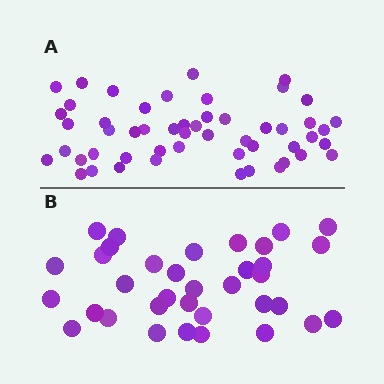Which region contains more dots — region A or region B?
Region A (the top region) has more dots.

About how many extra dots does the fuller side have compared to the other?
Region A has approximately 15 more dots than region B.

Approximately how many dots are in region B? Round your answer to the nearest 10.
About 40 dots. (The exact count is 35, which rounds to 40.)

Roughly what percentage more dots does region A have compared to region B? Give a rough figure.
About 50% more.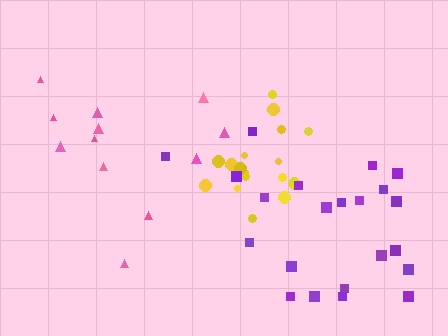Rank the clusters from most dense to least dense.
yellow, purple, pink.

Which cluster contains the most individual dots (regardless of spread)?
Purple (22).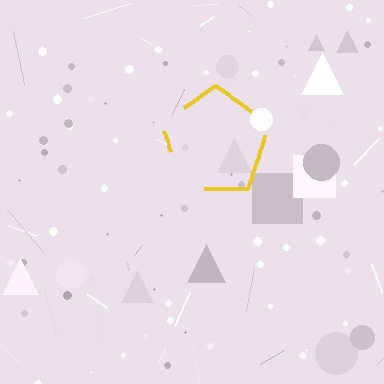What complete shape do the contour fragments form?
The contour fragments form a pentagon.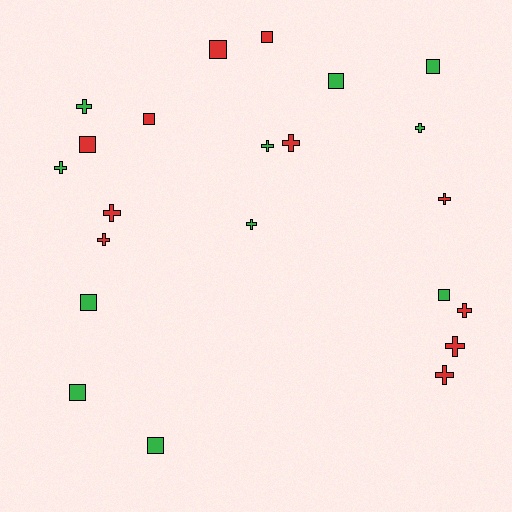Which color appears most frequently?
Green, with 11 objects.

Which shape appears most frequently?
Cross, with 12 objects.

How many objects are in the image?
There are 22 objects.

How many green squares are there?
There are 6 green squares.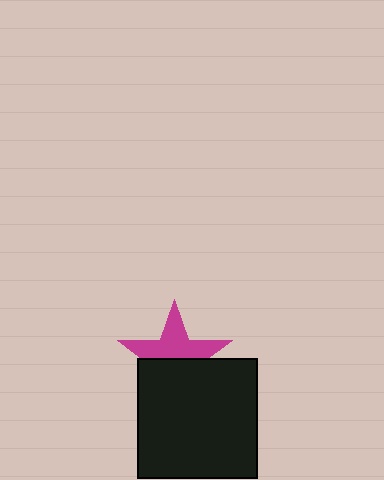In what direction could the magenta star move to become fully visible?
The magenta star could move up. That would shift it out from behind the black square entirely.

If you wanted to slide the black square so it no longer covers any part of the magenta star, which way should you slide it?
Slide it down — that is the most direct way to separate the two shapes.